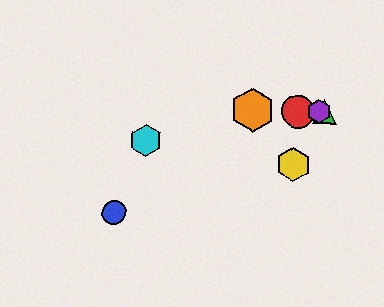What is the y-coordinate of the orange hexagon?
The orange hexagon is at y≈110.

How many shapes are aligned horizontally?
4 shapes (the red circle, the green triangle, the purple hexagon, the orange hexagon) are aligned horizontally.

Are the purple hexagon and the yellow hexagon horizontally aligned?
No, the purple hexagon is at y≈112 and the yellow hexagon is at y≈164.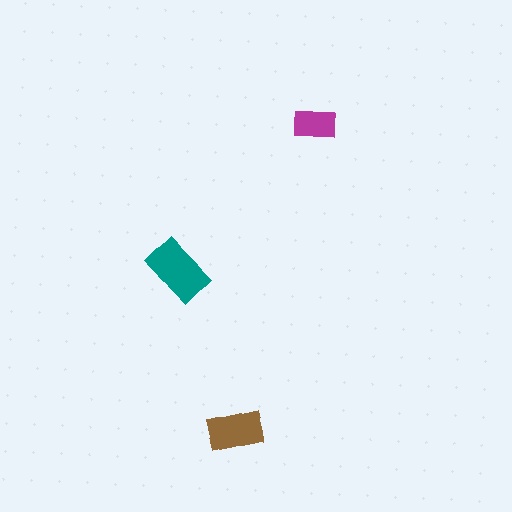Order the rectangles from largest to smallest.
the teal one, the brown one, the magenta one.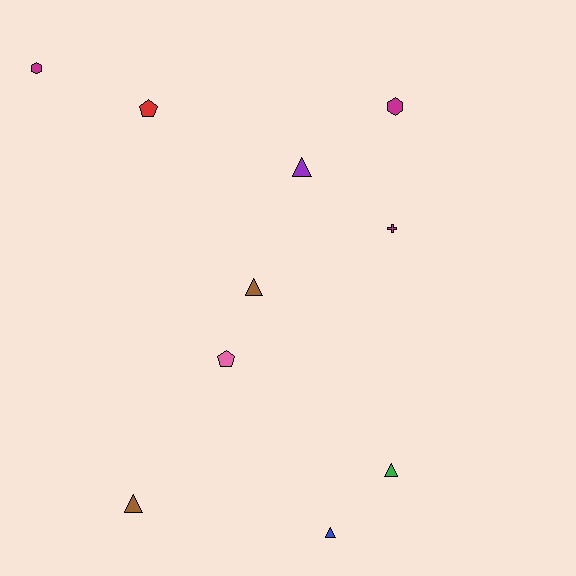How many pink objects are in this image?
There is 1 pink object.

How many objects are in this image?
There are 10 objects.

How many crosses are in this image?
There is 1 cross.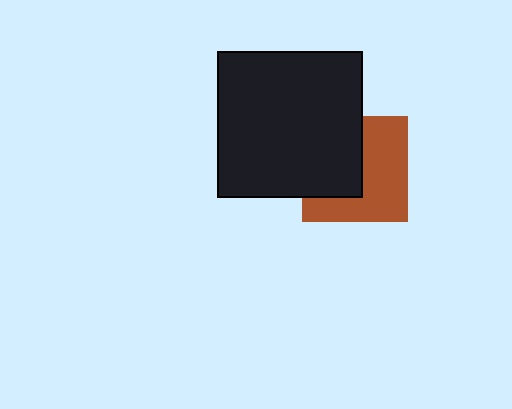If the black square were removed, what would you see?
You would see the complete brown square.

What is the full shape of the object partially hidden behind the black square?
The partially hidden object is a brown square.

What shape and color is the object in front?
The object in front is a black square.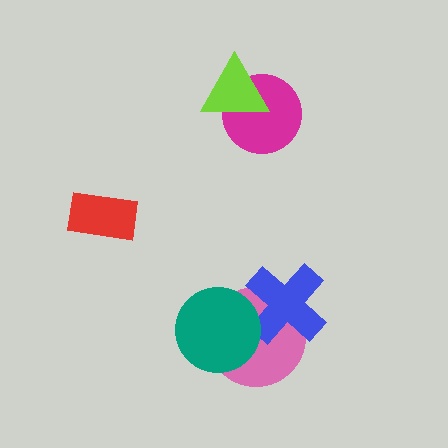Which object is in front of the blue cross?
The teal circle is in front of the blue cross.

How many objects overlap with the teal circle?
2 objects overlap with the teal circle.